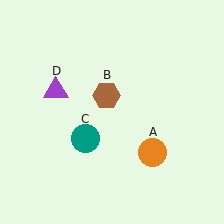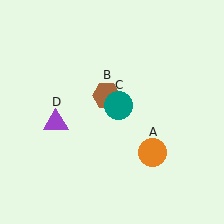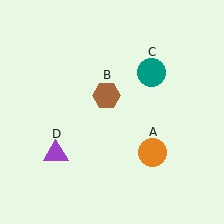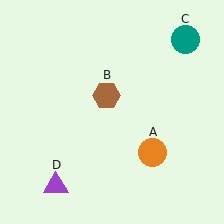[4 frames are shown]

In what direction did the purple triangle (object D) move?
The purple triangle (object D) moved down.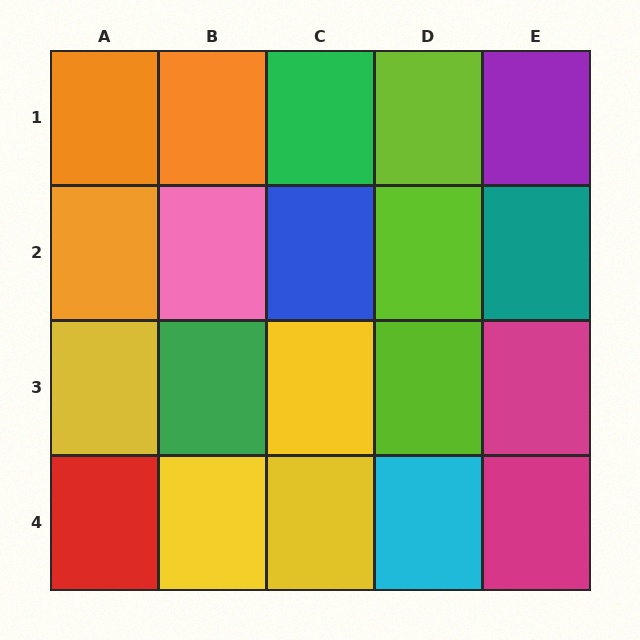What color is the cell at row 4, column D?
Cyan.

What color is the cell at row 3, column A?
Yellow.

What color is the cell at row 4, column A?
Red.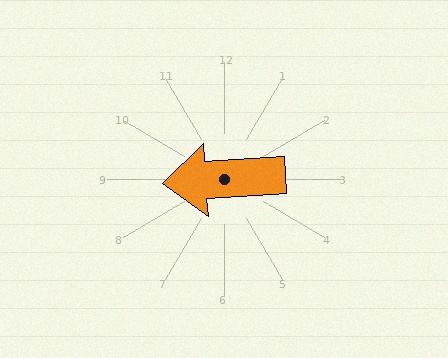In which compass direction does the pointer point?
West.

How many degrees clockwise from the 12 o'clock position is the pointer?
Approximately 266 degrees.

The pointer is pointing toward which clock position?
Roughly 9 o'clock.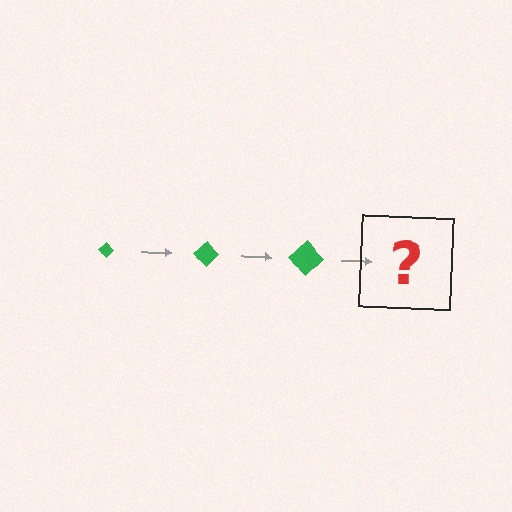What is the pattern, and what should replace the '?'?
The pattern is that the diamond gets progressively larger each step. The '?' should be a green diamond, larger than the previous one.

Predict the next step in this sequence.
The next step is a green diamond, larger than the previous one.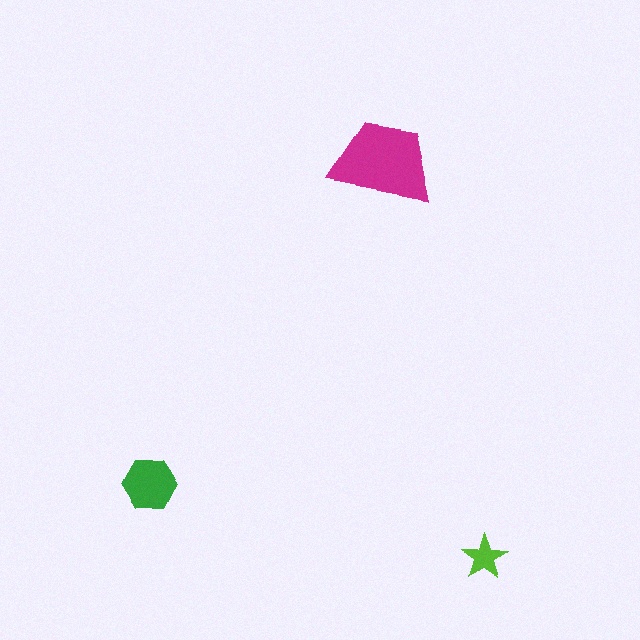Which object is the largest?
The magenta trapezoid.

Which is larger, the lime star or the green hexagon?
The green hexagon.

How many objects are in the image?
There are 3 objects in the image.